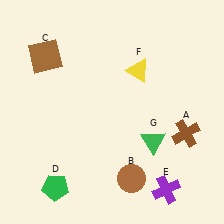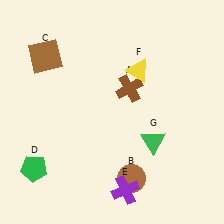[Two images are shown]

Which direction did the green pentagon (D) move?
The green pentagon (D) moved left.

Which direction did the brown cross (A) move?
The brown cross (A) moved left.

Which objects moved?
The objects that moved are: the brown cross (A), the green pentagon (D), the purple cross (E).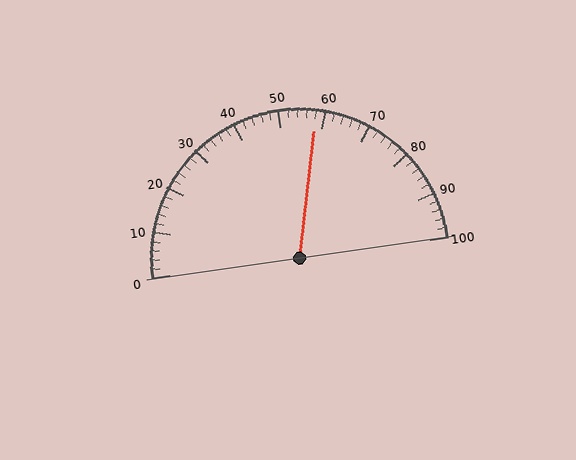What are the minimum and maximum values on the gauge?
The gauge ranges from 0 to 100.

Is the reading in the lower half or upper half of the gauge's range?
The reading is in the upper half of the range (0 to 100).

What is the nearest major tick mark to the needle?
The nearest major tick mark is 60.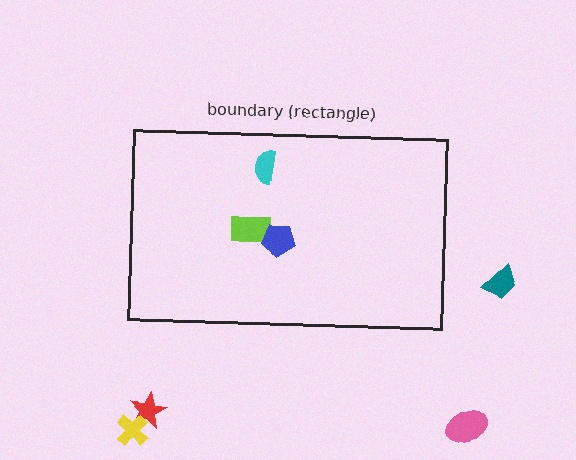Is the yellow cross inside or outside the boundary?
Outside.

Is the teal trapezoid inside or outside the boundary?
Outside.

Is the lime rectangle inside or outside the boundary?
Inside.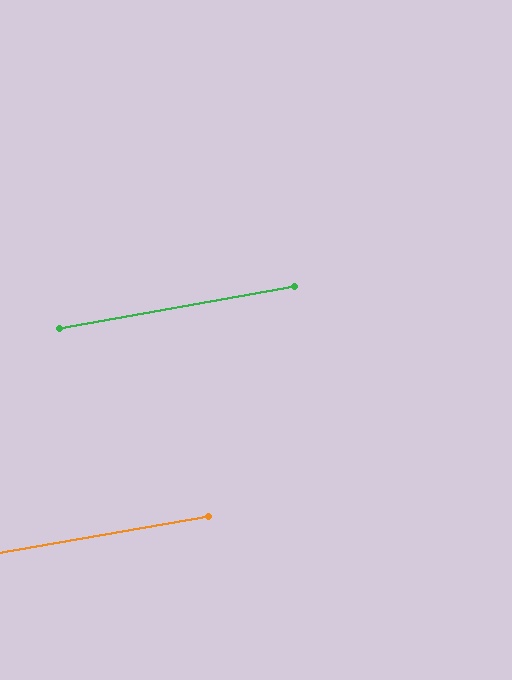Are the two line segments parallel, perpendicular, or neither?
Parallel — their directions differ by only 0.3°.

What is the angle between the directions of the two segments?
Approximately 0 degrees.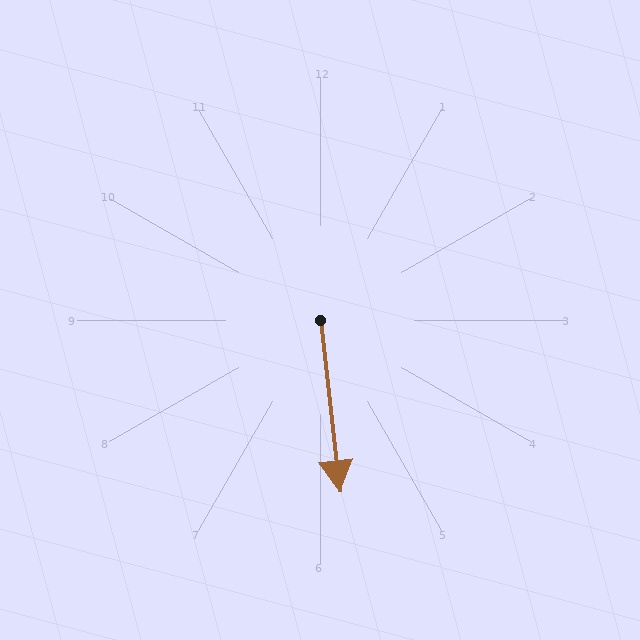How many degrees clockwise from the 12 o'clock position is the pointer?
Approximately 174 degrees.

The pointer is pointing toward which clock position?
Roughly 6 o'clock.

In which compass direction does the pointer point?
South.